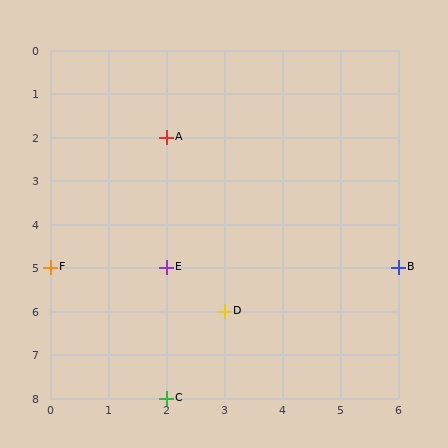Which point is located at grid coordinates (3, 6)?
Point D is at (3, 6).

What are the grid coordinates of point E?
Point E is at grid coordinates (2, 5).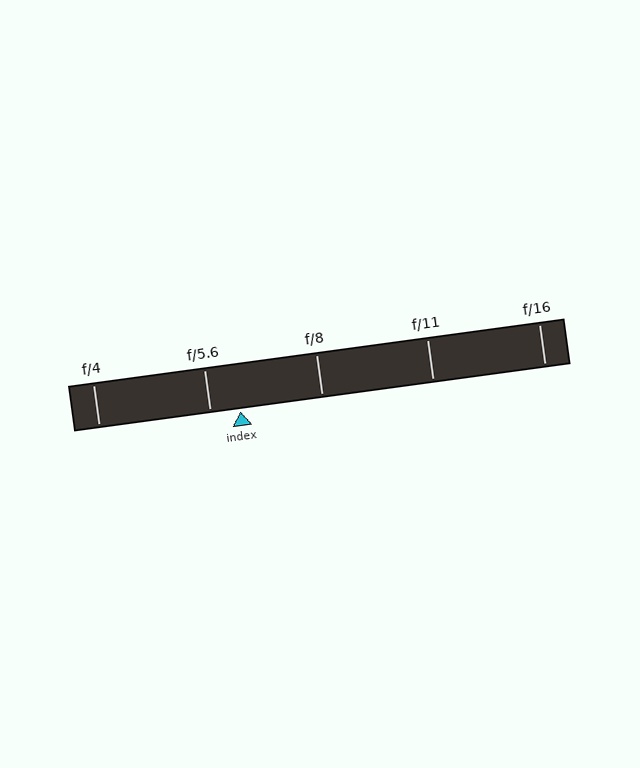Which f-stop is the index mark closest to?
The index mark is closest to f/5.6.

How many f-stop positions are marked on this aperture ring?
There are 5 f-stop positions marked.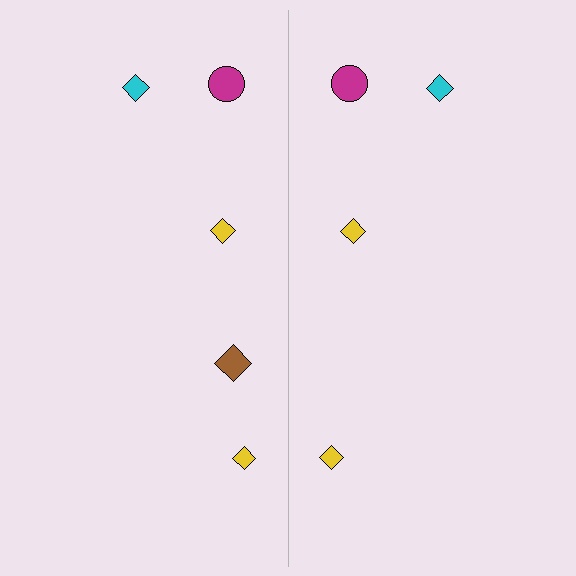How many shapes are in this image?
There are 9 shapes in this image.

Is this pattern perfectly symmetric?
No, the pattern is not perfectly symmetric. A brown diamond is missing from the right side.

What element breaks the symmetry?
A brown diamond is missing from the right side.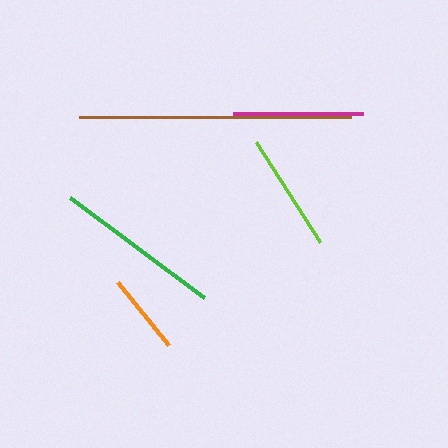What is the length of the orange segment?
The orange segment is approximately 81 pixels long.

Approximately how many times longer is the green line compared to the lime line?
The green line is approximately 1.4 times the length of the lime line.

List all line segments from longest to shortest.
From longest to shortest: brown, green, magenta, lime, orange.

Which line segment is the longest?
The brown line is the longest at approximately 272 pixels.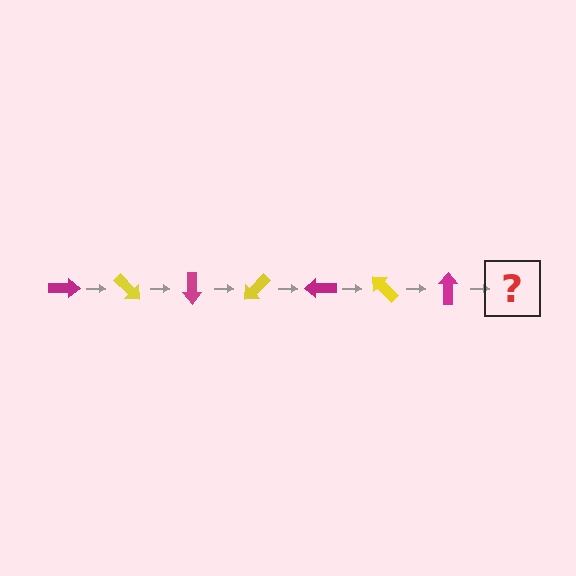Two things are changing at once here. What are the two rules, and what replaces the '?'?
The two rules are that it rotates 45 degrees each step and the color cycles through magenta and yellow. The '?' should be a yellow arrow, rotated 315 degrees from the start.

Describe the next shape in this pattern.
It should be a yellow arrow, rotated 315 degrees from the start.